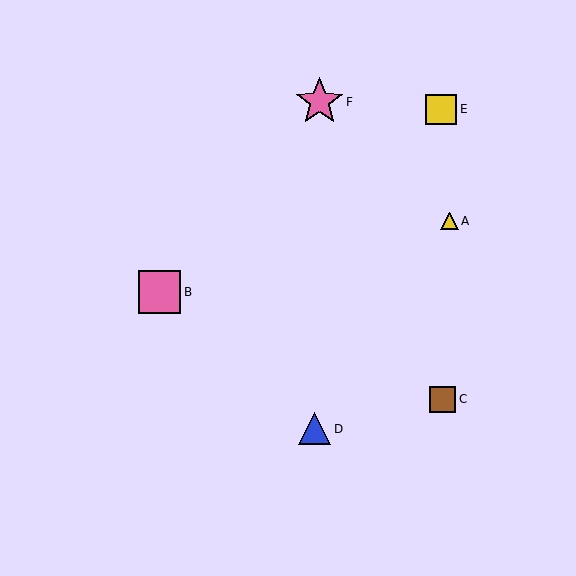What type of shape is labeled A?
Shape A is a yellow triangle.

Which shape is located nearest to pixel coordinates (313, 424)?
The blue triangle (labeled D) at (315, 429) is nearest to that location.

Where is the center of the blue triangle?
The center of the blue triangle is at (315, 429).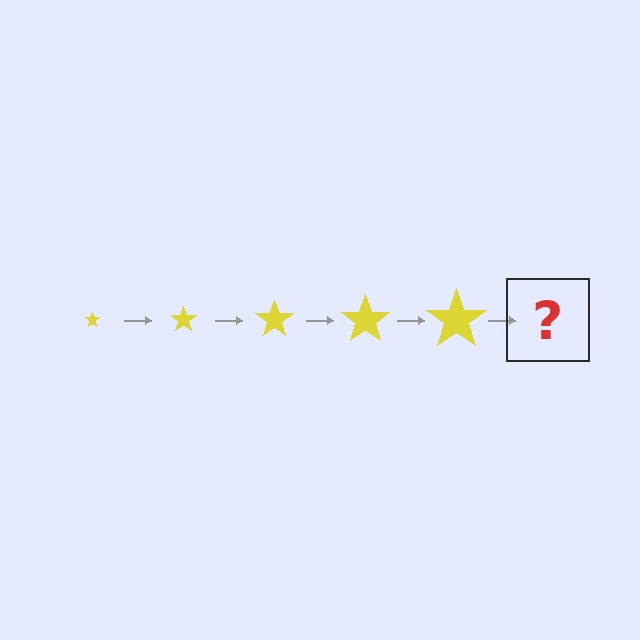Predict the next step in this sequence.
The next step is a yellow star, larger than the previous one.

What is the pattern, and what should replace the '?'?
The pattern is that the star gets progressively larger each step. The '?' should be a yellow star, larger than the previous one.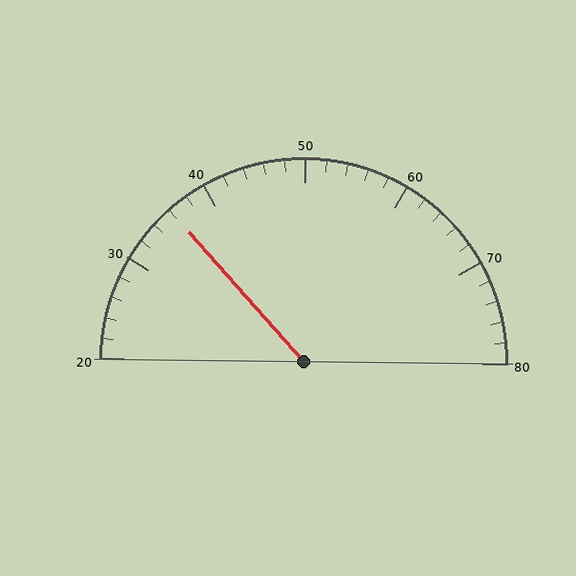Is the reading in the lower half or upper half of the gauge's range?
The reading is in the lower half of the range (20 to 80).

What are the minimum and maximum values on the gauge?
The gauge ranges from 20 to 80.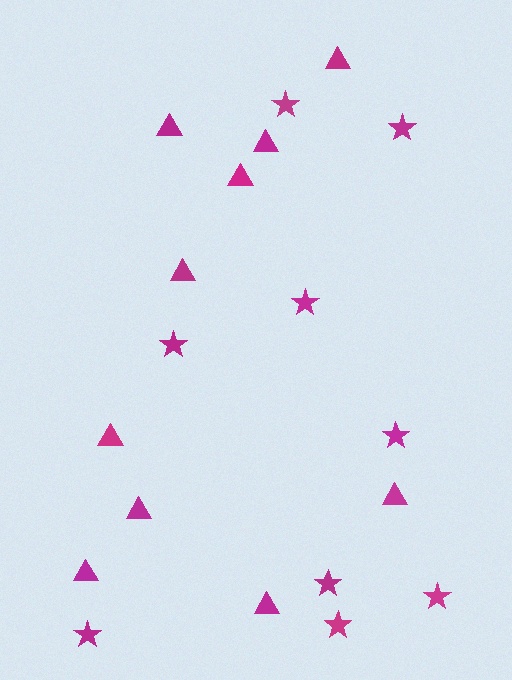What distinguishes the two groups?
There are 2 groups: one group of triangles (10) and one group of stars (9).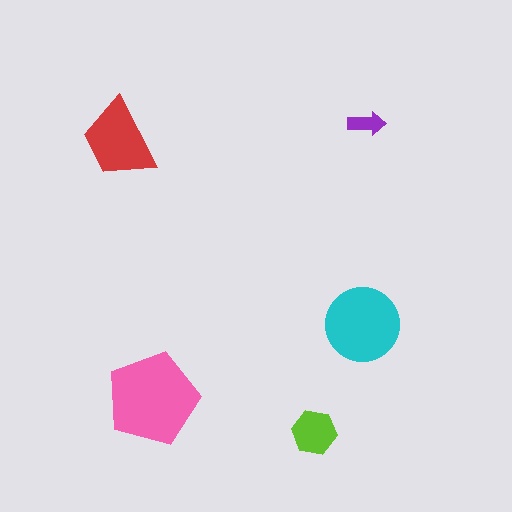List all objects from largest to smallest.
The pink pentagon, the cyan circle, the red trapezoid, the lime hexagon, the purple arrow.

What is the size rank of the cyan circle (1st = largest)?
2nd.